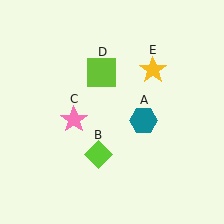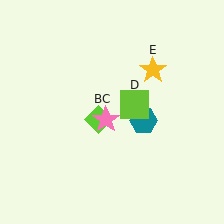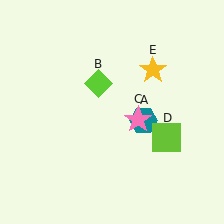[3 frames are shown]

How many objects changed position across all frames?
3 objects changed position: lime diamond (object B), pink star (object C), lime square (object D).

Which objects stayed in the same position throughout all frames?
Teal hexagon (object A) and yellow star (object E) remained stationary.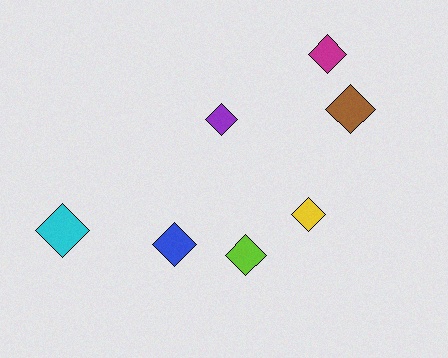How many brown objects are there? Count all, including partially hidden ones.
There is 1 brown object.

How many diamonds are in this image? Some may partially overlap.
There are 7 diamonds.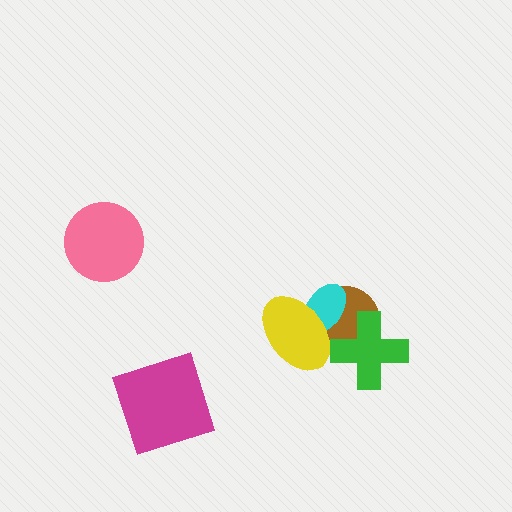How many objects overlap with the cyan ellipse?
2 objects overlap with the cyan ellipse.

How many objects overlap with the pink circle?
0 objects overlap with the pink circle.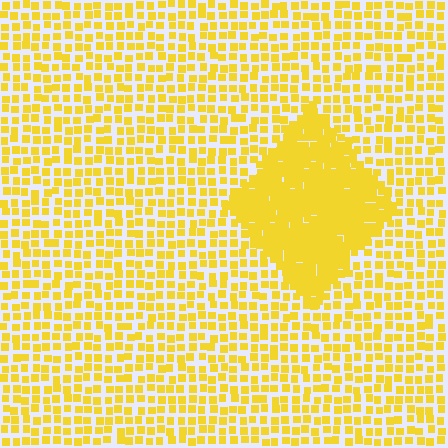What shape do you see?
I see a diamond.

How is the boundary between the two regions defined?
The boundary is defined by a change in element density (approximately 2.4x ratio). All elements are the same color, size, and shape.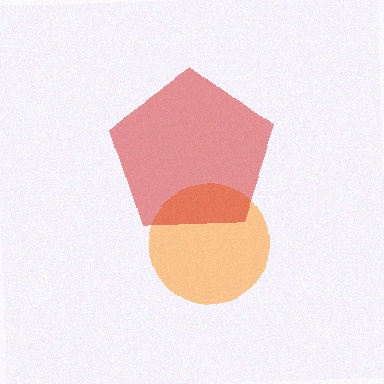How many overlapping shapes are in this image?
There are 2 overlapping shapes in the image.